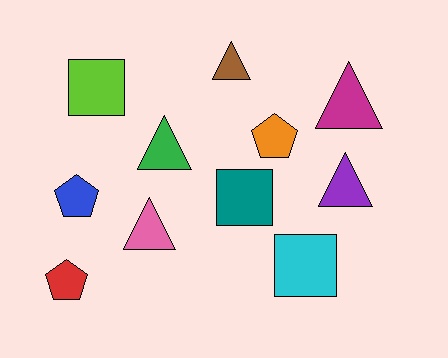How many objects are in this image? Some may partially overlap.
There are 11 objects.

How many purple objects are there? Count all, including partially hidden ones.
There is 1 purple object.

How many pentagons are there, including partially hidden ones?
There are 3 pentagons.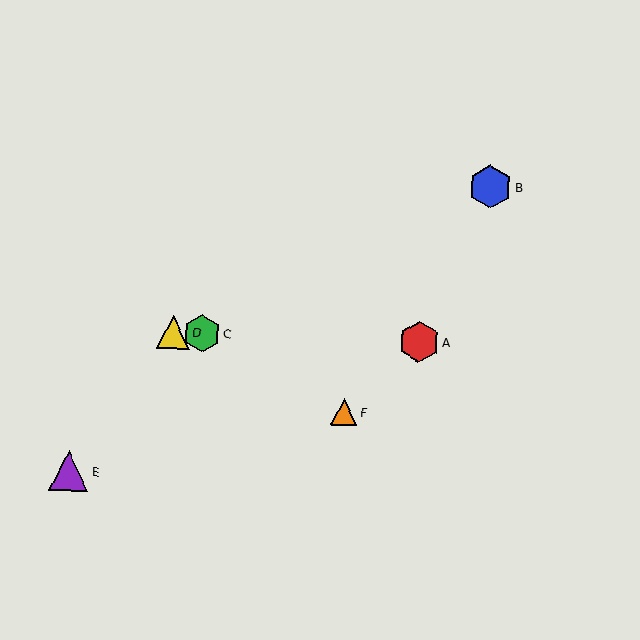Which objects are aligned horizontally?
Objects A, C, D are aligned horizontally.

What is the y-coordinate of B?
Object B is at y≈187.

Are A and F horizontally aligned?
No, A is at y≈342 and F is at y≈412.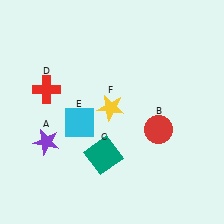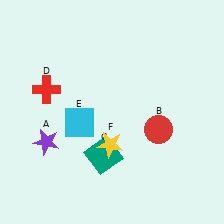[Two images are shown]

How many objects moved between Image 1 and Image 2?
1 object moved between the two images.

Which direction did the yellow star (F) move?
The yellow star (F) moved down.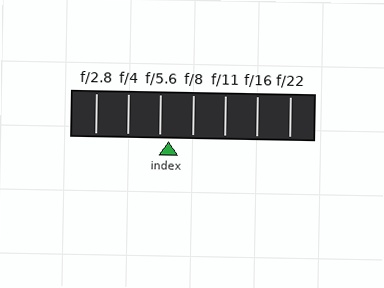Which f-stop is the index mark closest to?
The index mark is closest to f/5.6.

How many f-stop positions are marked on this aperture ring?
There are 7 f-stop positions marked.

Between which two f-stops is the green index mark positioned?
The index mark is between f/5.6 and f/8.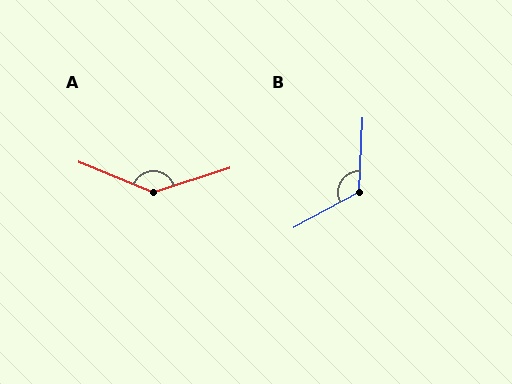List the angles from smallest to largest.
B (121°), A (140°).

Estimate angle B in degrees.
Approximately 121 degrees.